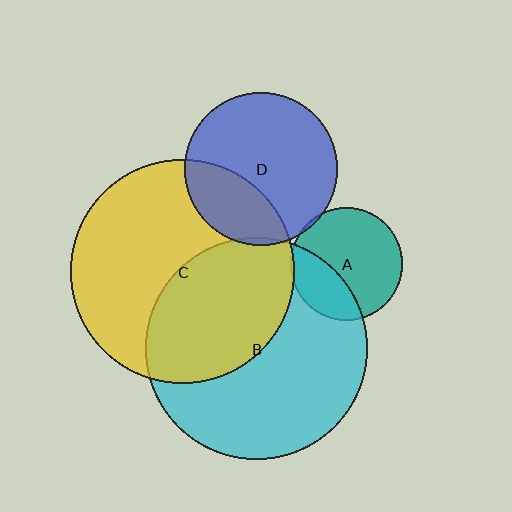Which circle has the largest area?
Circle C (yellow).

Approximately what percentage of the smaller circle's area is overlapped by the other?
Approximately 5%.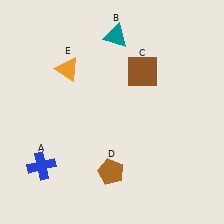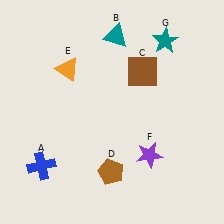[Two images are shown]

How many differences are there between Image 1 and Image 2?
There are 2 differences between the two images.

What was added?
A purple star (F), a teal star (G) were added in Image 2.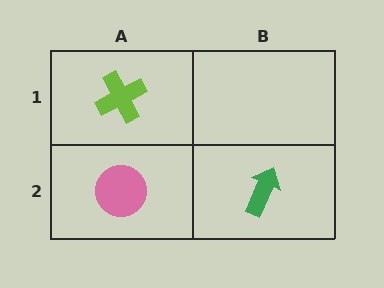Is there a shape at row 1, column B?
No, that cell is empty.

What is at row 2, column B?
A green arrow.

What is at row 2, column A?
A pink circle.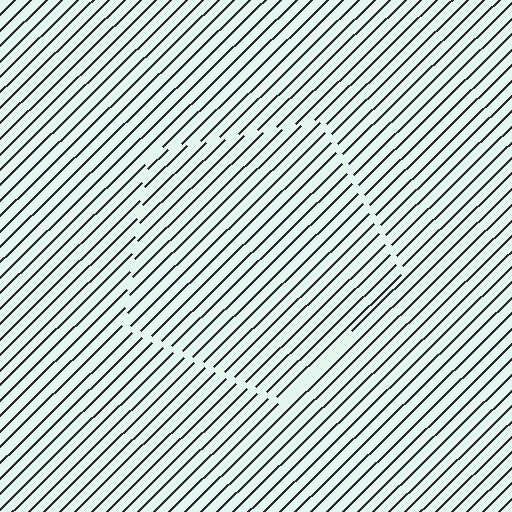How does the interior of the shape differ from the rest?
The interior of the shape contains the same grating, shifted by half a period — the contour is defined by the phase discontinuity where line-ends from the inner and outer gratings abut.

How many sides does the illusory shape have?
5 sides — the line-ends trace a pentagon.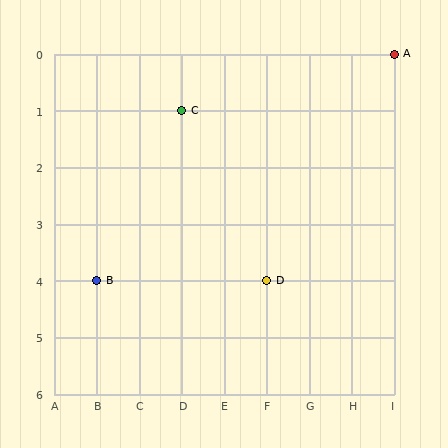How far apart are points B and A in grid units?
Points B and A are 7 columns and 4 rows apart (about 8.1 grid units diagonally).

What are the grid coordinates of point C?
Point C is at grid coordinates (D, 1).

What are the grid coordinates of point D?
Point D is at grid coordinates (F, 4).